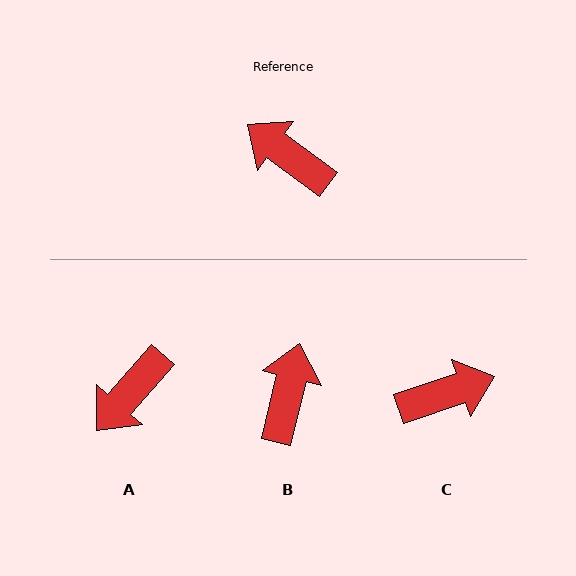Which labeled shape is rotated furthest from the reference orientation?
C, about 125 degrees away.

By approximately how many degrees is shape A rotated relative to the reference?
Approximately 85 degrees counter-clockwise.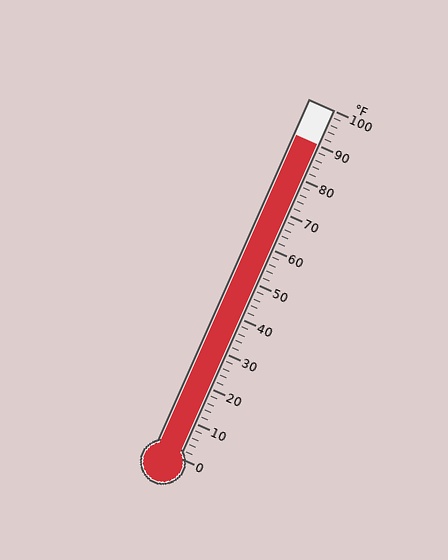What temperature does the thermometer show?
The thermometer shows approximately 90°F.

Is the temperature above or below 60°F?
The temperature is above 60°F.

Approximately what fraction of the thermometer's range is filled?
The thermometer is filled to approximately 90% of its range.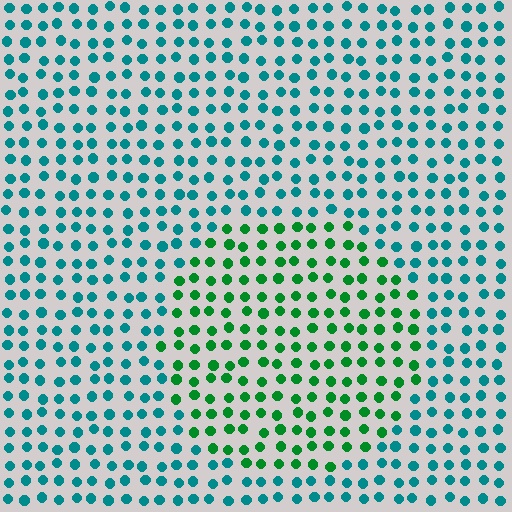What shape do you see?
I see a circle.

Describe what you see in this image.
The image is filled with small teal elements in a uniform arrangement. A circle-shaped region is visible where the elements are tinted to a slightly different hue, forming a subtle color boundary.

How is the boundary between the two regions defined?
The boundary is defined purely by a slight shift in hue (about 45 degrees). Spacing, size, and orientation are identical on both sides.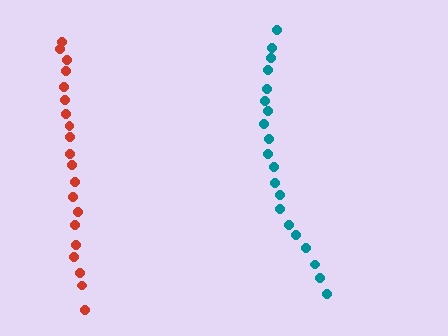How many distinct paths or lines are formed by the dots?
There are 2 distinct paths.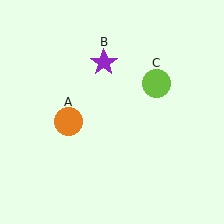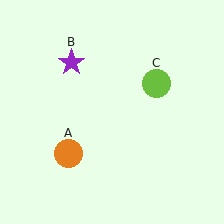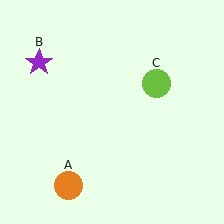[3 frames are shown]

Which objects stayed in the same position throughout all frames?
Lime circle (object C) remained stationary.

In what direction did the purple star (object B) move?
The purple star (object B) moved left.